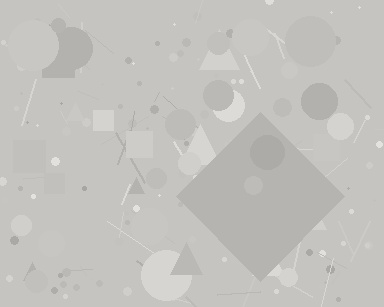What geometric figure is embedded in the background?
A diamond is embedded in the background.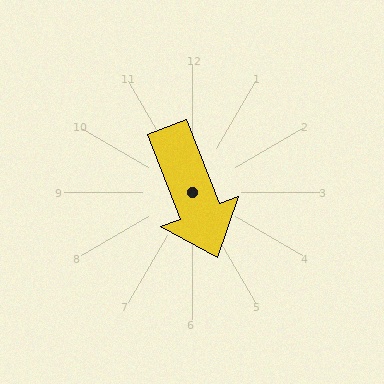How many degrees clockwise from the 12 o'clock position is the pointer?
Approximately 159 degrees.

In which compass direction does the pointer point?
South.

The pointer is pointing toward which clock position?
Roughly 5 o'clock.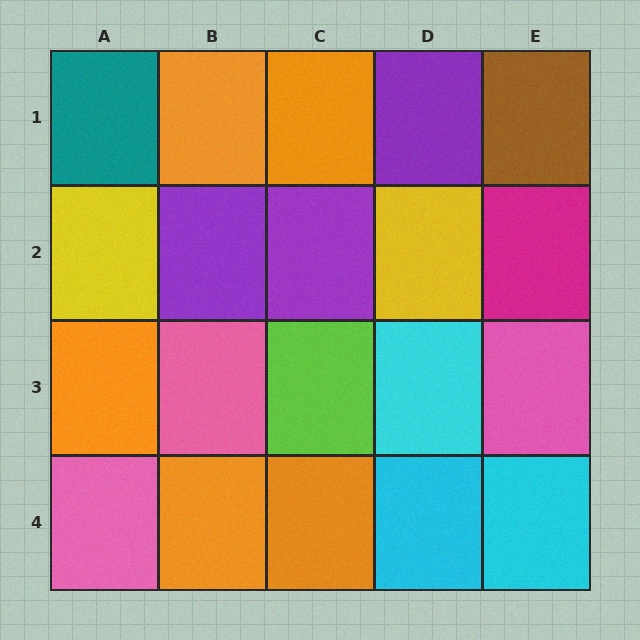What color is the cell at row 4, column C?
Orange.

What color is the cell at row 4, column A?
Pink.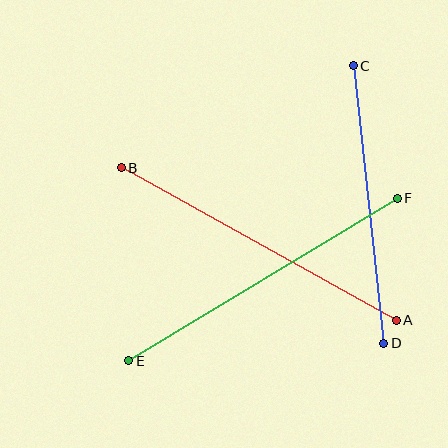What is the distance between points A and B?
The distance is approximately 314 pixels.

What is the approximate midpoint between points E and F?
The midpoint is at approximately (263, 279) pixels.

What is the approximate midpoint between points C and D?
The midpoint is at approximately (369, 205) pixels.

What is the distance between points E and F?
The distance is approximately 314 pixels.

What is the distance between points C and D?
The distance is approximately 279 pixels.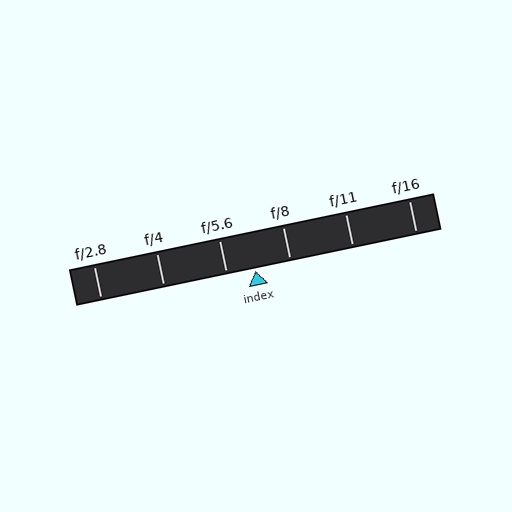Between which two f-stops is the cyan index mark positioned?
The index mark is between f/5.6 and f/8.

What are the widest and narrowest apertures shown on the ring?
The widest aperture shown is f/2.8 and the narrowest is f/16.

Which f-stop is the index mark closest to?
The index mark is closest to f/5.6.